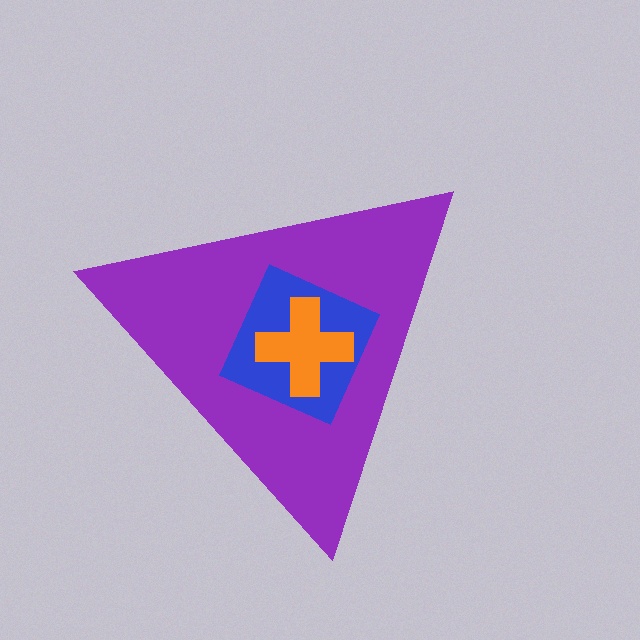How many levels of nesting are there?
3.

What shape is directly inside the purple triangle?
The blue square.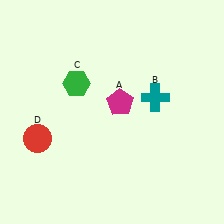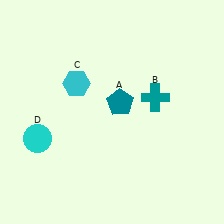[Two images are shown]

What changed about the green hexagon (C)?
In Image 1, C is green. In Image 2, it changed to cyan.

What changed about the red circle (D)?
In Image 1, D is red. In Image 2, it changed to cyan.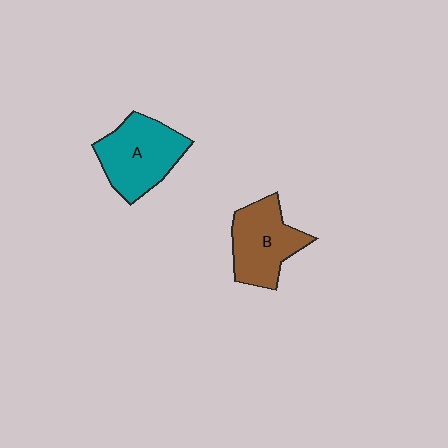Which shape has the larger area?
Shape A (teal).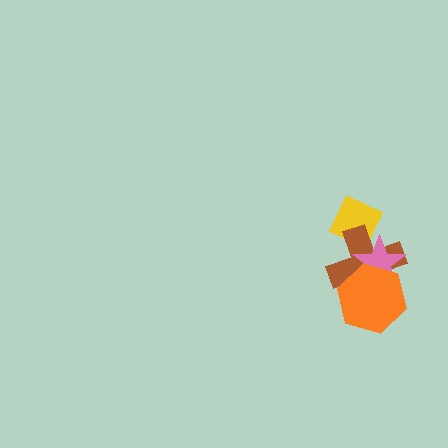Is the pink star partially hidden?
Yes, it is partially covered by another shape.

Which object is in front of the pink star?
The orange hexagon is in front of the pink star.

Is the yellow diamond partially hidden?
Yes, it is partially covered by another shape.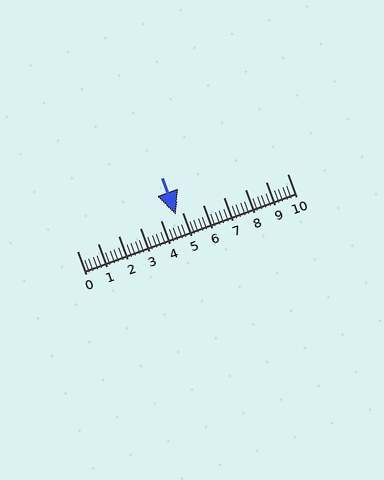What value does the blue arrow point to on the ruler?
The blue arrow points to approximately 4.7.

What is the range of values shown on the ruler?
The ruler shows values from 0 to 10.